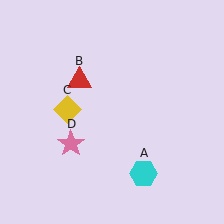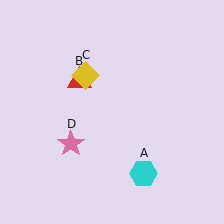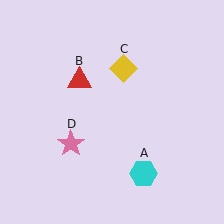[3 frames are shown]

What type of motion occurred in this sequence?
The yellow diamond (object C) rotated clockwise around the center of the scene.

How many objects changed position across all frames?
1 object changed position: yellow diamond (object C).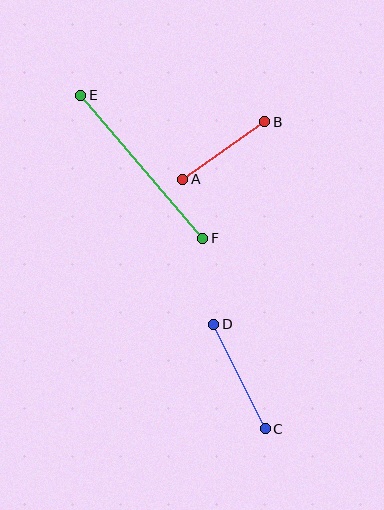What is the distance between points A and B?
The distance is approximately 100 pixels.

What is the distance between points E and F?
The distance is approximately 188 pixels.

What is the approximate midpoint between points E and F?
The midpoint is at approximately (142, 167) pixels.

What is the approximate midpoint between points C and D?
The midpoint is at approximately (239, 376) pixels.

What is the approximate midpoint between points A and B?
The midpoint is at approximately (224, 151) pixels.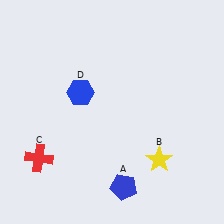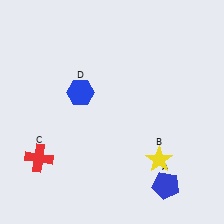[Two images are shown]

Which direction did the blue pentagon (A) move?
The blue pentagon (A) moved right.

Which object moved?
The blue pentagon (A) moved right.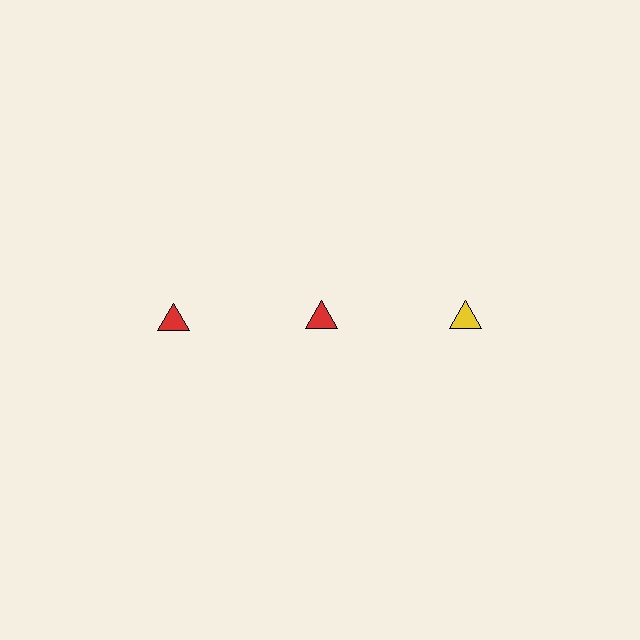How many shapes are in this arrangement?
There are 3 shapes arranged in a grid pattern.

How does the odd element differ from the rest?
It has a different color: yellow instead of red.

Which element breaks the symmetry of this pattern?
The yellow triangle in the top row, center column breaks the symmetry. All other shapes are red triangles.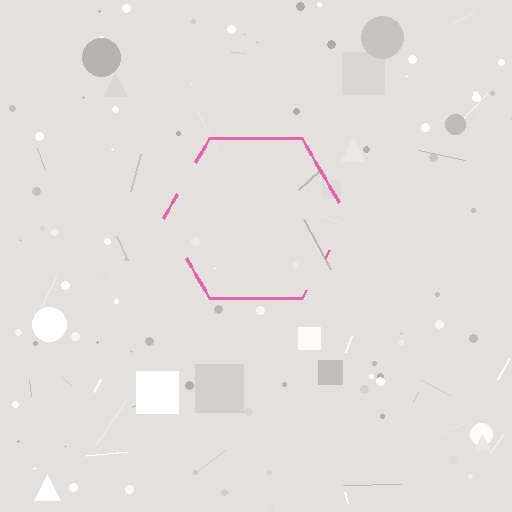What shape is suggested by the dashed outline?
The dashed outline suggests a hexagon.